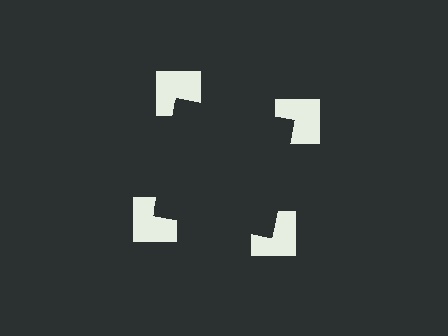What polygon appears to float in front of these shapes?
An illusory square — its edges are inferred from the aligned wedge cuts in the notched squares, not physically drawn.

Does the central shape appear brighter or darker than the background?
It typically appears slightly darker than the background, even though no actual brightness change is drawn.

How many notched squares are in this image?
There are 4 — one at each vertex of the illusory square.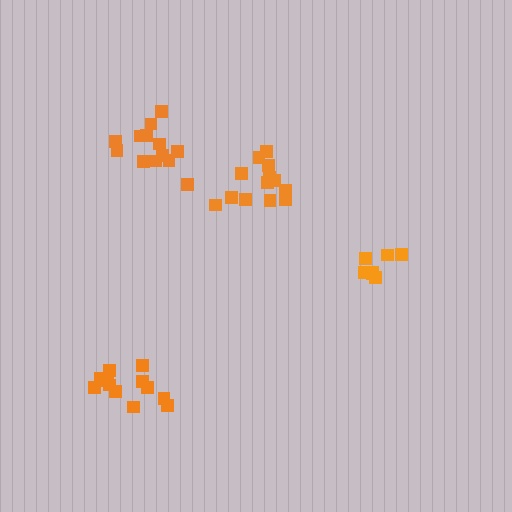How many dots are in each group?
Group 1: 13 dots, Group 2: 7 dots, Group 3: 13 dots, Group 4: 12 dots (45 total).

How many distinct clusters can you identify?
There are 4 distinct clusters.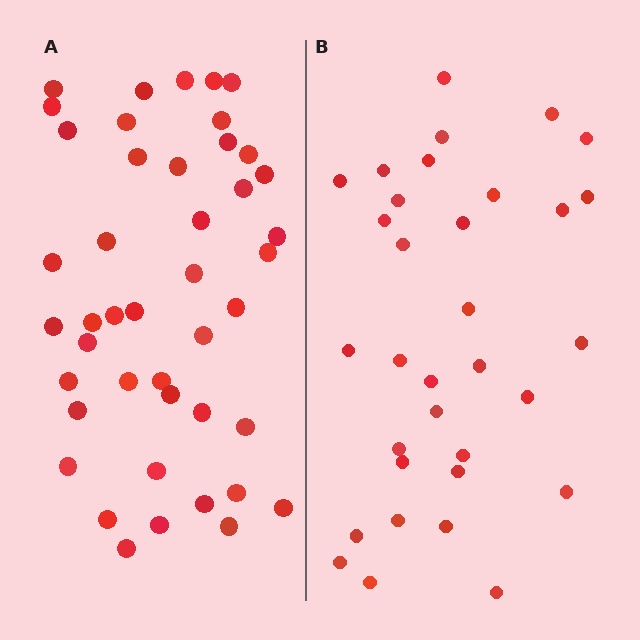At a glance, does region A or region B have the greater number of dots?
Region A (the left region) has more dots.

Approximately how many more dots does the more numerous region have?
Region A has roughly 12 or so more dots than region B.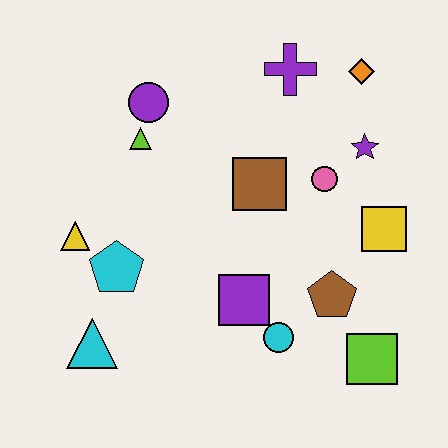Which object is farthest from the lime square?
The purple circle is farthest from the lime square.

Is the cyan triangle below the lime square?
No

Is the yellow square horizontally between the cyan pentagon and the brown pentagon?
No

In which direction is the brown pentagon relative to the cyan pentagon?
The brown pentagon is to the right of the cyan pentagon.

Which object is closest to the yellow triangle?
The cyan pentagon is closest to the yellow triangle.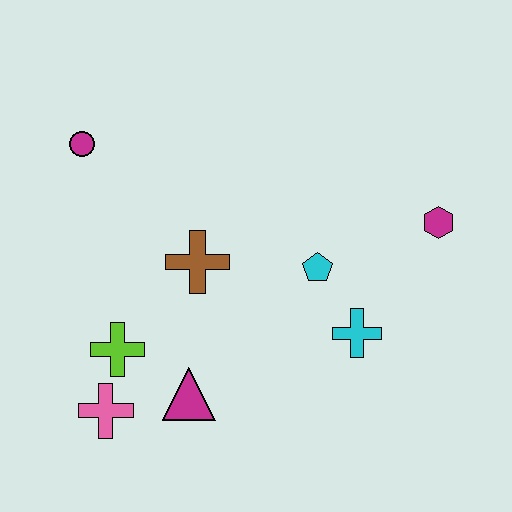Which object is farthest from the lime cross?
The magenta hexagon is farthest from the lime cross.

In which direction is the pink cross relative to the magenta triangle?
The pink cross is to the left of the magenta triangle.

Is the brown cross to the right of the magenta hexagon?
No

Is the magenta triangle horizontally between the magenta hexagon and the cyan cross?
No